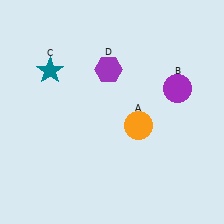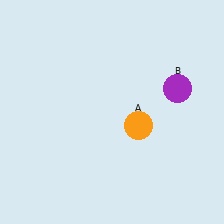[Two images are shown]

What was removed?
The purple hexagon (D), the teal star (C) were removed in Image 2.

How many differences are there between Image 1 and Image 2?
There are 2 differences between the two images.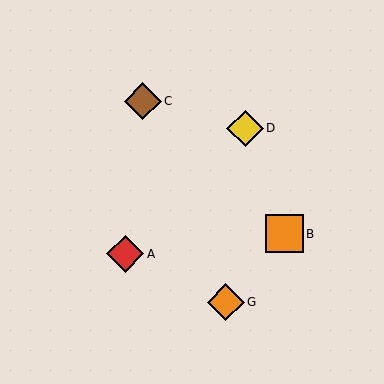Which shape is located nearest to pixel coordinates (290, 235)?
The orange square (labeled B) at (284, 234) is nearest to that location.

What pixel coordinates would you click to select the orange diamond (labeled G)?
Click at (226, 302) to select the orange diamond G.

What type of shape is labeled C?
Shape C is a brown diamond.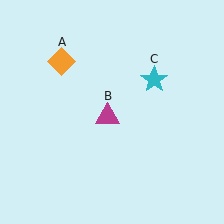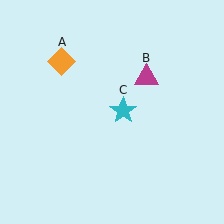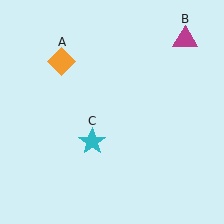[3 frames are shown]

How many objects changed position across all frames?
2 objects changed position: magenta triangle (object B), cyan star (object C).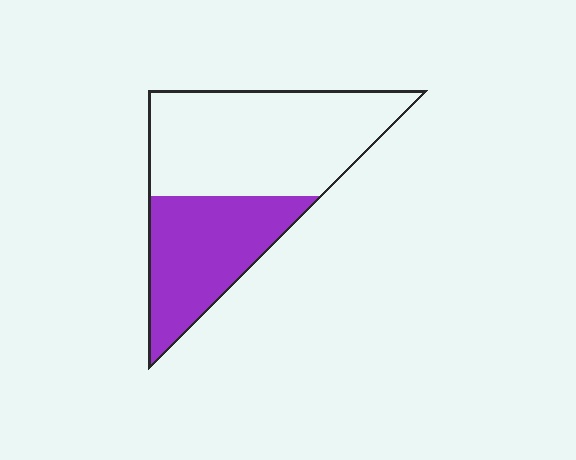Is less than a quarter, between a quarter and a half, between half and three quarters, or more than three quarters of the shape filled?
Between a quarter and a half.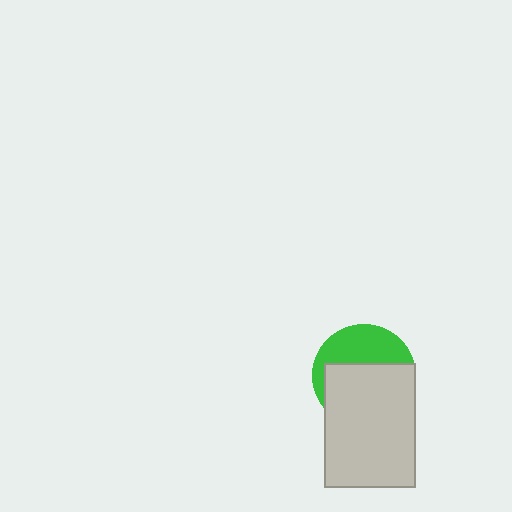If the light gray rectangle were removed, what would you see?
You would see the complete green circle.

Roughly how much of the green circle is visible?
A small part of it is visible (roughly 40%).